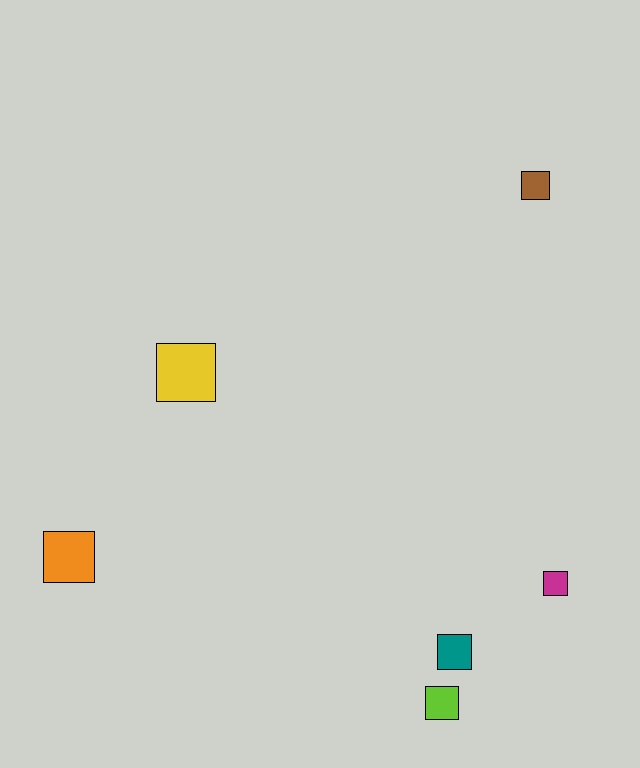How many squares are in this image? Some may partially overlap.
There are 6 squares.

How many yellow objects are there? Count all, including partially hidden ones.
There is 1 yellow object.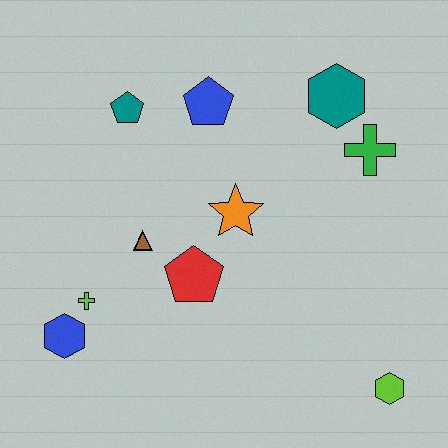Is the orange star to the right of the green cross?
No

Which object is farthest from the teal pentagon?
The lime hexagon is farthest from the teal pentagon.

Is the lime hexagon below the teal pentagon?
Yes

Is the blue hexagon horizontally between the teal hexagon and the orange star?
No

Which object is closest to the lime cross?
The blue hexagon is closest to the lime cross.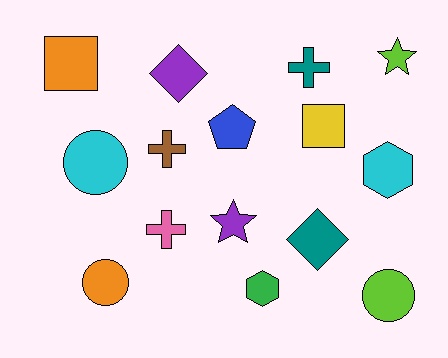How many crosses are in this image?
There are 3 crosses.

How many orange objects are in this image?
There are 2 orange objects.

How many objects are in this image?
There are 15 objects.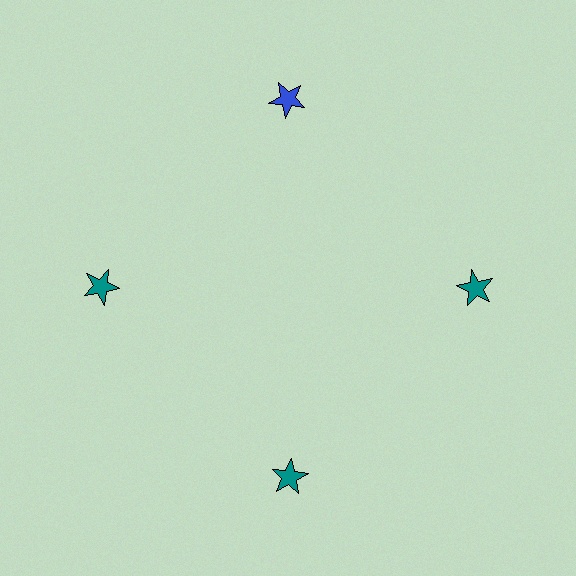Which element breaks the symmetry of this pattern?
The blue star at roughly the 12 o'clock position breaks the symmetry. All other shapes are teal stars.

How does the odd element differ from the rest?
It has a different color: blue instead of teal.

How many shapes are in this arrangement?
There are 4 shapes arranged in a ring pattern.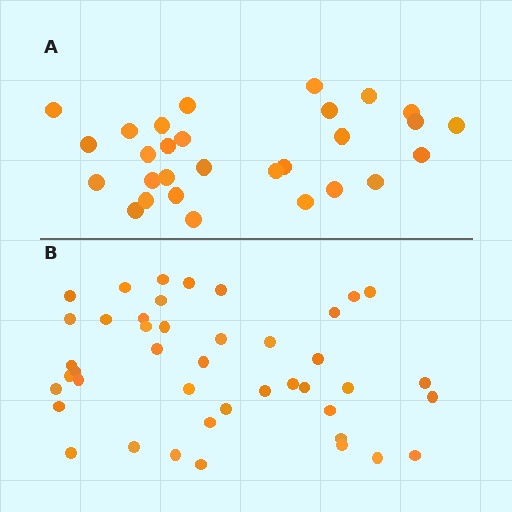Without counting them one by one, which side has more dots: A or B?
Region B (the bottom region) has more dots.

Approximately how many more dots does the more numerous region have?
Region B has approximately 15 more dots than region A.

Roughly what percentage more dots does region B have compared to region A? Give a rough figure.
About 50% more.